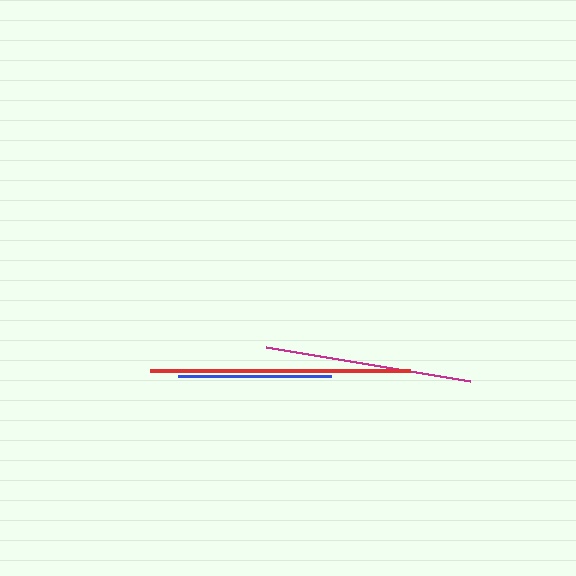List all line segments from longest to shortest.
From longest to shortest: red, magenta, blue.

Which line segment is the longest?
The red line is the longest at approximately 260 pixels.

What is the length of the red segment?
The red segment is approximately 260 pixels long.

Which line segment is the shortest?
The blue line is the shortest at approximately 154 pixels.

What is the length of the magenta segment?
The magenta segment is approximately 207 pixels long.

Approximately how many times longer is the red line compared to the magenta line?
The red line is approximately 1.3 times the length of the magenta line.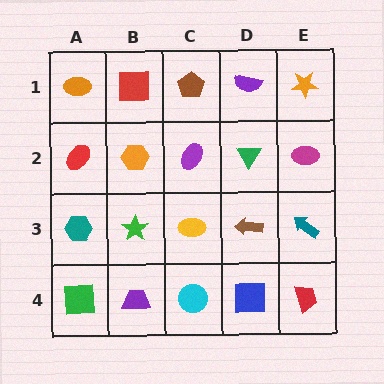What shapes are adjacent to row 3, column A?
A red ellipse (row 2, column A), a green square (row 4, column A), a green star (row 3, column B).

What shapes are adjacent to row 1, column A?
A red ellipse (row 2, column A), a red square (row 1, column B).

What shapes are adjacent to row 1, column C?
A purple ellipse (row 2, column C), a red square (row 1, column B), a purple semicircle (row 1, column D).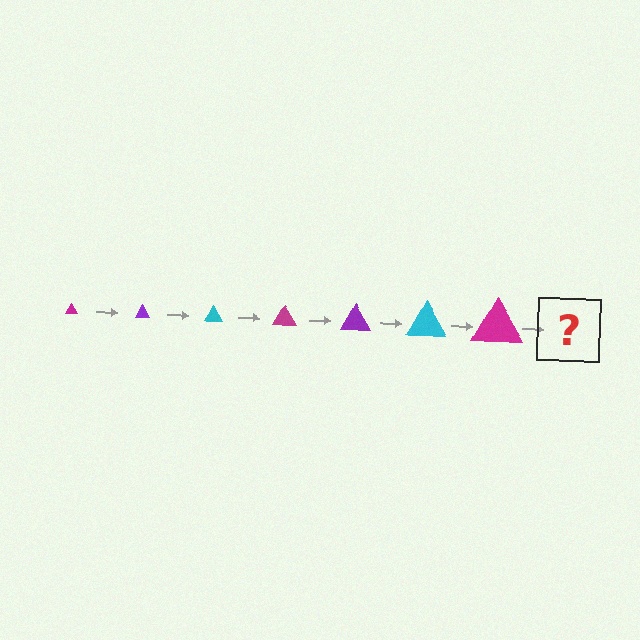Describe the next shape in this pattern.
It should be a purple triangle, larger than the previous one.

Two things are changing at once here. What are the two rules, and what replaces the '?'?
The two rules are that the triangle grows larger each step and the color cycles through magenta, purple, and cyan. The '?' should be a purple triangle, larger than the previous one.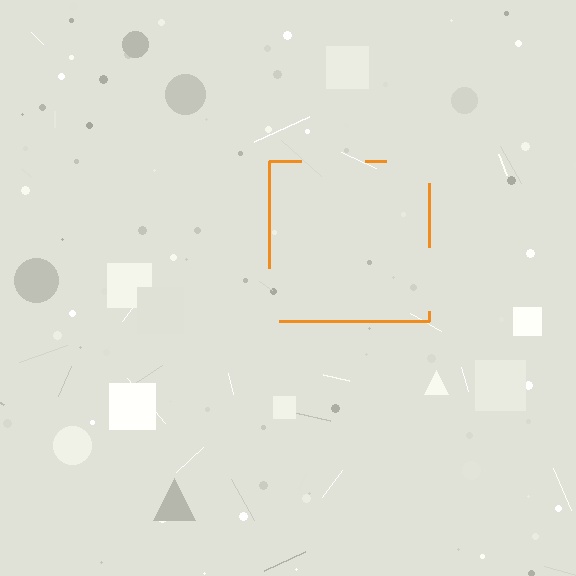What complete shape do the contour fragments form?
The contour fragments form a square.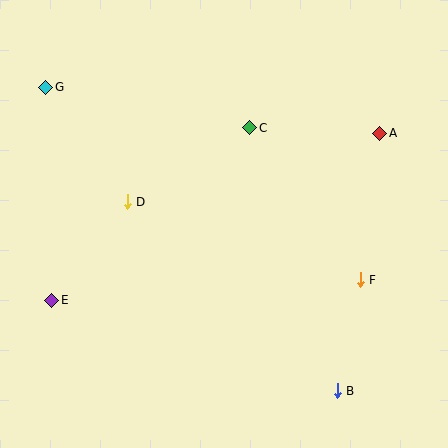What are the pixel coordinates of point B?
Point B is at (337, 391).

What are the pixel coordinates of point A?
Point A is at (380, 133).